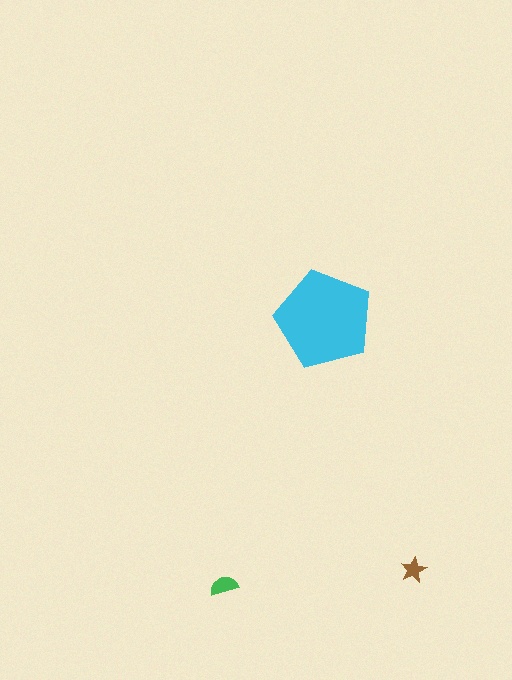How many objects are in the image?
There are 3 objects in the image.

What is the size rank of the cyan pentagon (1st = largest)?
1st.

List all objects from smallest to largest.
The brown star, the green semicircle, the cyan pentagon.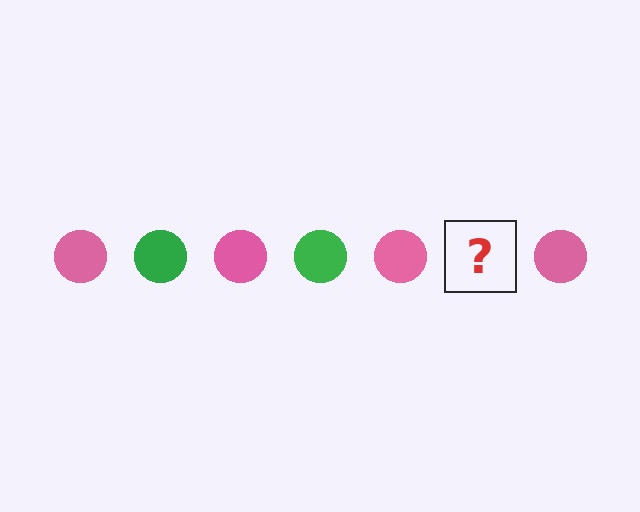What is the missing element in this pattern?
The missing element is a green circle.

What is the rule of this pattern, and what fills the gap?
The rule is that the pattern cycles through pink, green circles. The gap should be filled with a green circle.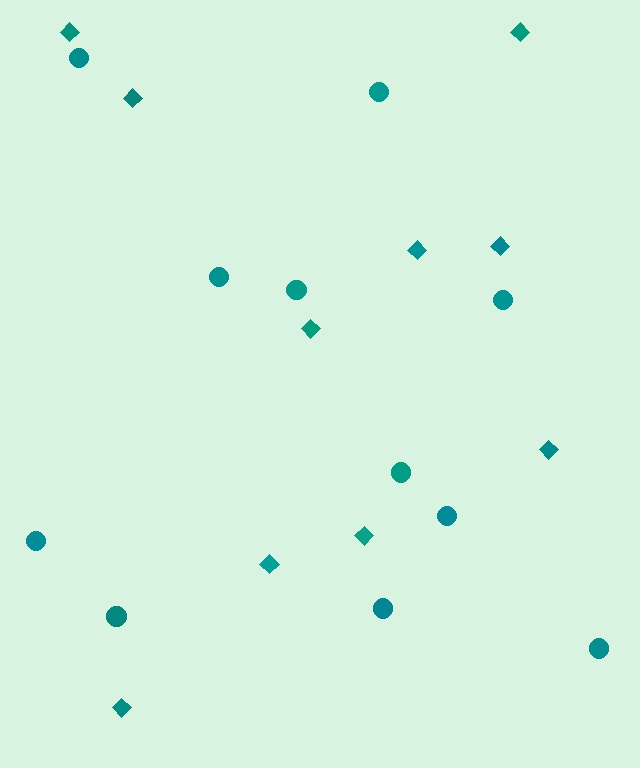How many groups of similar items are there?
There are 2 groups: one group of diamonds (10) and one group of circles (11).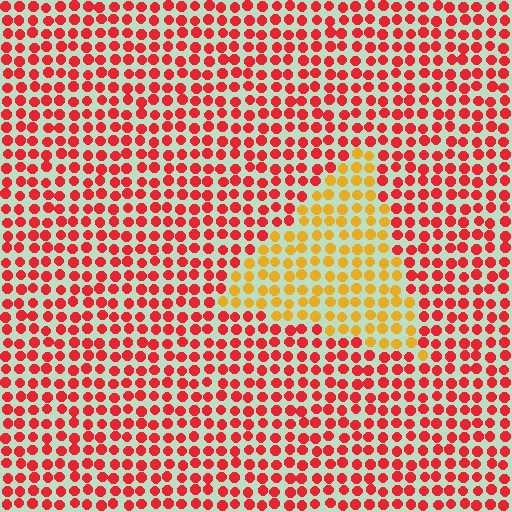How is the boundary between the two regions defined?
The boundary is defined purely by a slight shift in hue (about 47 degrees). Spacing, size, and orientation are identical on both sides.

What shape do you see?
I see a triangle.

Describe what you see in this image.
The image is filled with small red elements in a uniform arrangement. A triangle-shaped region is visible where the elements are tinted to a slightly different hue, forming a subtle color boundary.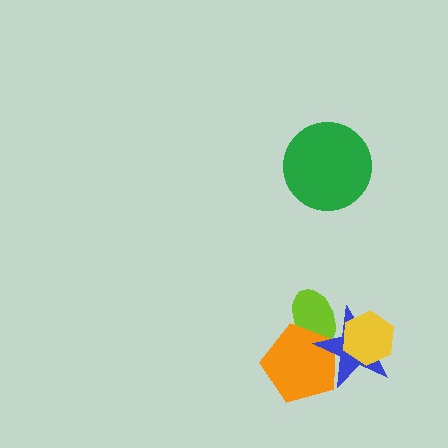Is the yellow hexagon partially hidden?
No, no other shape covers it.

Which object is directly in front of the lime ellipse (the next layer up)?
The orange pentagon is directly in front of the lime ellipse.